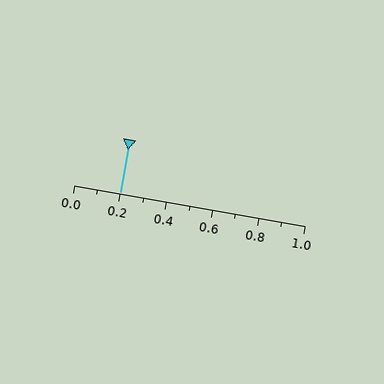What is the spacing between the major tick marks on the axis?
The major ticks are spaced 0.2 apart.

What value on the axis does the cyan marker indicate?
The marker indicates approximately 0.2.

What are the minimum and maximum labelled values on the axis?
The axis runs from 0.0 to 1.0.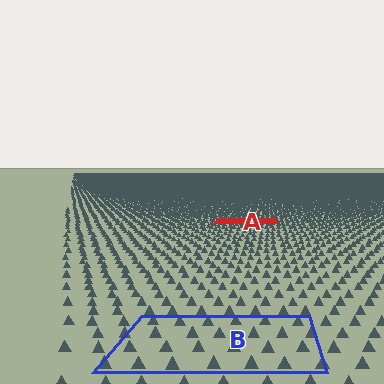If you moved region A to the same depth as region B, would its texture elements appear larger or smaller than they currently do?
They would appear larger. At a closer depth, the same texture elements are projected at a bigger on-screen size.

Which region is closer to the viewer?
Region B is closer. The texture elements there are larger and more spread out.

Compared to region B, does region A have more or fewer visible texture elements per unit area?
Region A has more texture elements per unit area — they are packed more densely because it is farther away.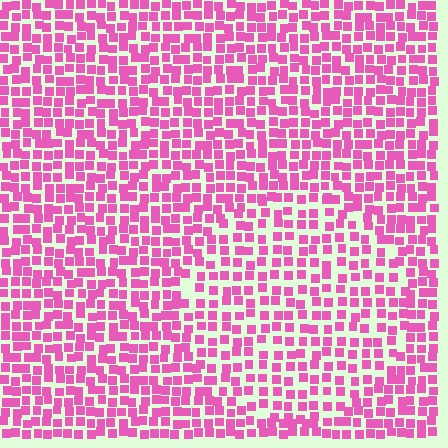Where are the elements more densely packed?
The elements are more densely packed outside the circle boundary.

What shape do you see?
I see a circle.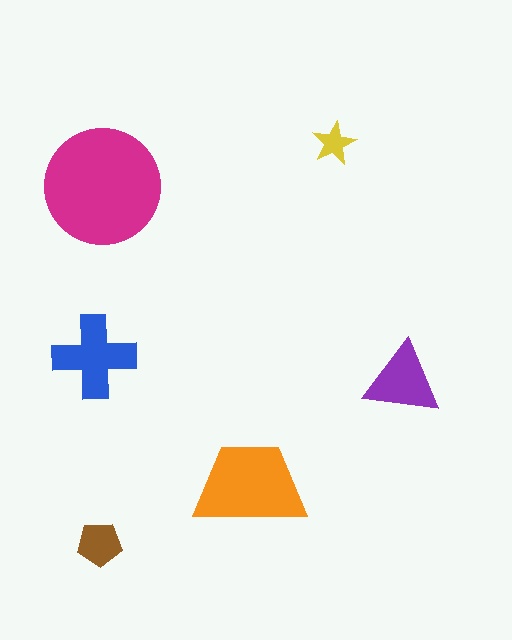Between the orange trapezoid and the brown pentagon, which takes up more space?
The orange trapezoid.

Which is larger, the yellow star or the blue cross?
The blue cross.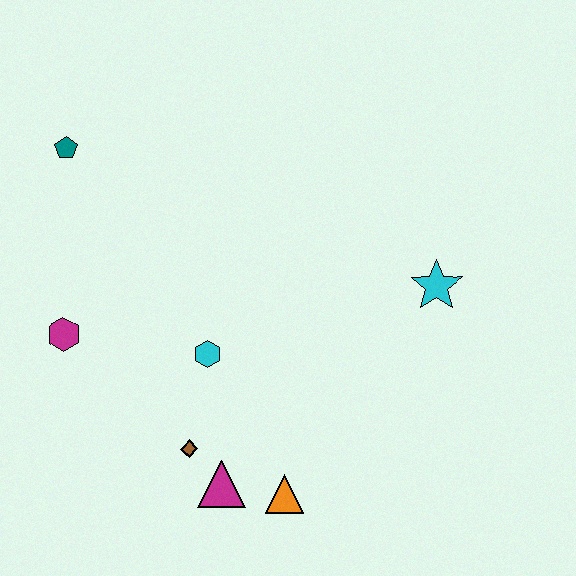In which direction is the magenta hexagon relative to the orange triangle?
The magenta hexagon is to the left of the orange triangle.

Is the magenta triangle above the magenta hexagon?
No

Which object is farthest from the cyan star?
The teal pentagon is farthest from the cyan star.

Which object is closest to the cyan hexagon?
The brown diamond is closest to the cyan hexagon.